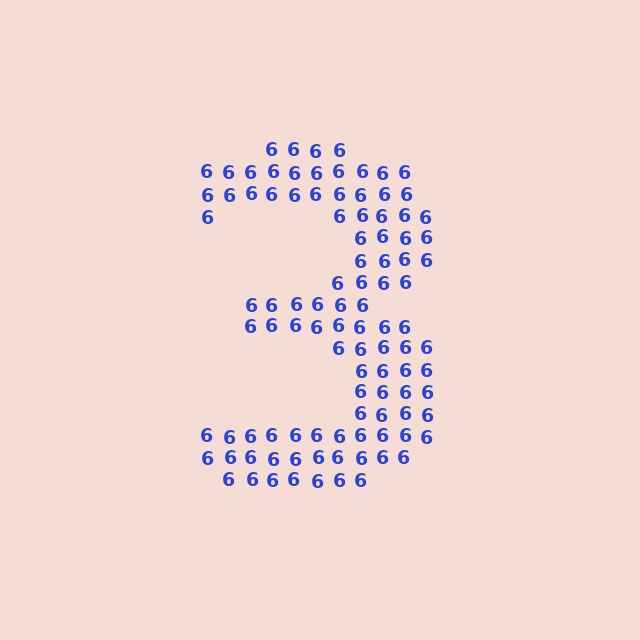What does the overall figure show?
The overall figure shows the digit 3.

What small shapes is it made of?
It is made of small digit 6's.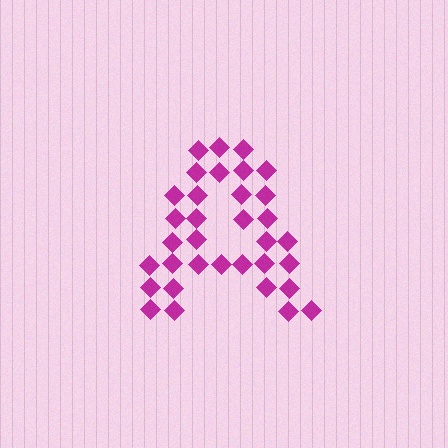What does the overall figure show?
The overall figure shows the letter A.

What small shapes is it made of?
It is made of small diamonds.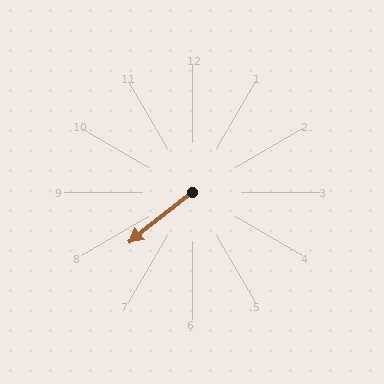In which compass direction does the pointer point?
Southwest.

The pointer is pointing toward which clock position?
Roughly 8 o'clock.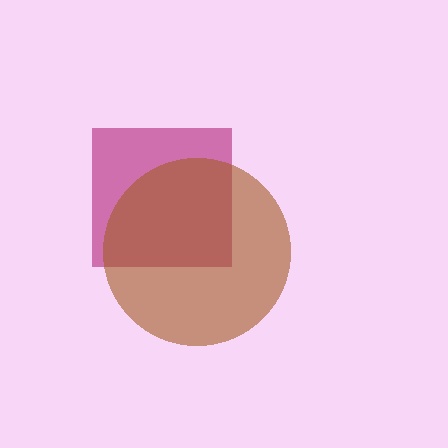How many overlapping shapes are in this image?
There are 2 overlapping shapes in the image.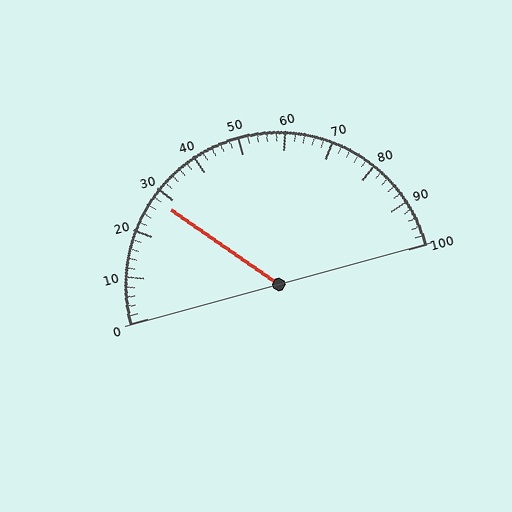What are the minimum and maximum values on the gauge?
The gauge ranges from 0 to 100.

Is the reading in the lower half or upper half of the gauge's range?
The reading is in the lower half of the range (0 to 100).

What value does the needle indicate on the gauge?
The needle indicates approximately 28.